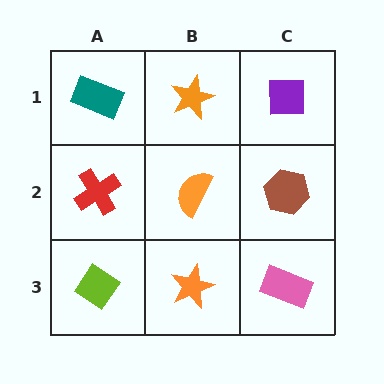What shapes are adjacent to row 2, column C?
A purple square (row 1, column C), a pink rectangle (row 3, column C), an orange semicircle (row 2, column B).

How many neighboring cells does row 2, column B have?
4.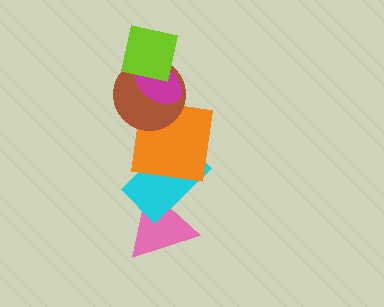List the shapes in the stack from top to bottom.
From top to bottom: the lime square, the magenta ellipse, the brown circle, the orange square, the cyan rectangle, the pink triangle.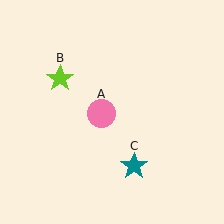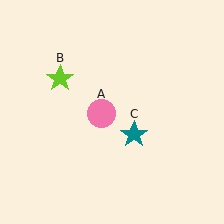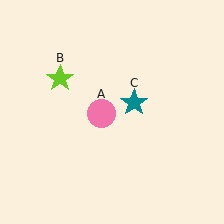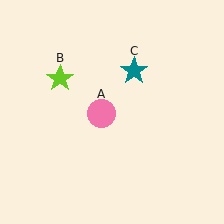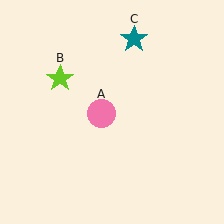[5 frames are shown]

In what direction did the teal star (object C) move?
The teal star (object C) moved up.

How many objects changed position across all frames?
1 object changed position: teal star (object C).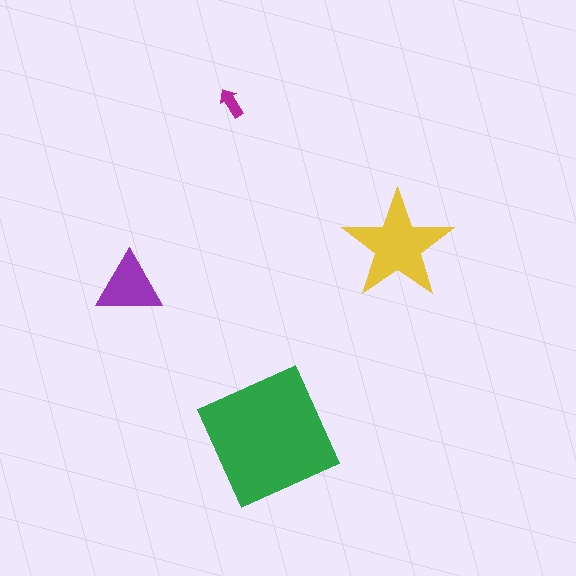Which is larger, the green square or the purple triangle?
The green square.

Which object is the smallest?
The magenta arrow.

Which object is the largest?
The green square.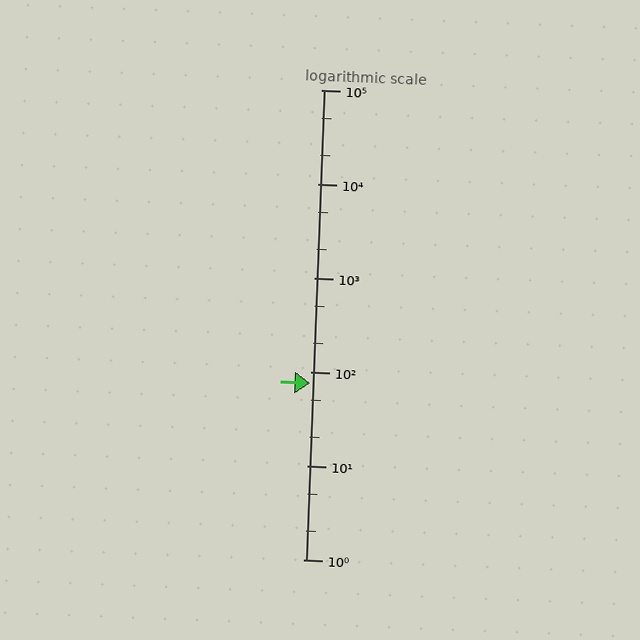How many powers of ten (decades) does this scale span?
The scale spans 5 decades, from 1 to 100000.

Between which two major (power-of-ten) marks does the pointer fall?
The pointer is between 10 and 100.